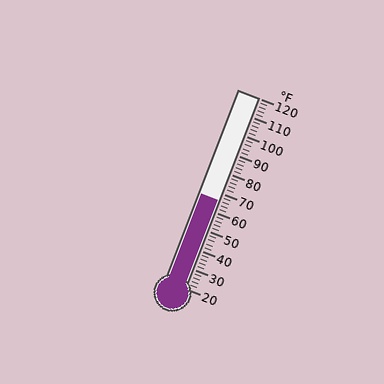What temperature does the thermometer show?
The thermometer shows approximately 66°F.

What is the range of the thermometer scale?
The thermometer scale ranges from 20°F to 120°F.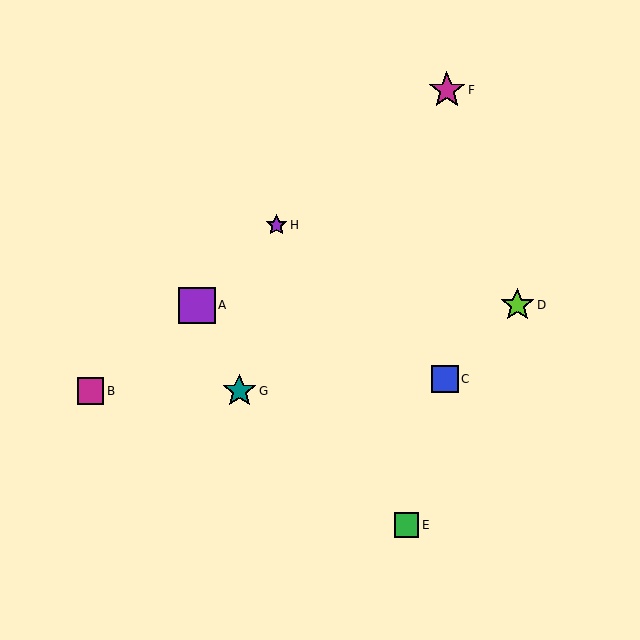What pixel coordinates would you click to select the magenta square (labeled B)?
Click at (90, 391) to select the magenta square B.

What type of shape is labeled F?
Shape F is a magenta star.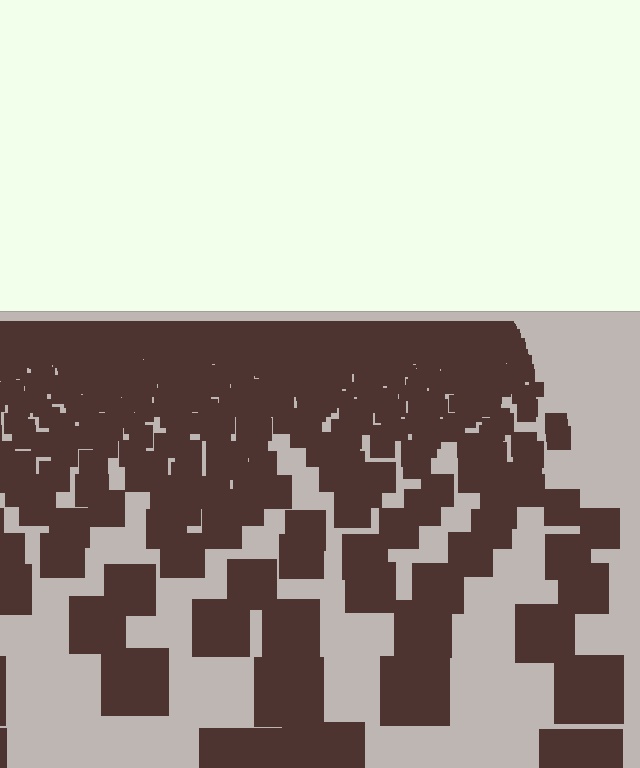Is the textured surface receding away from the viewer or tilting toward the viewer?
The surface is receding away from the viewer. Texture elements get smaller and denser toward the top.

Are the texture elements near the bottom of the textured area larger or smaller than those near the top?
Larger. Near the bottom, elements are closer to the viewer and appear at a bigger on-screen size.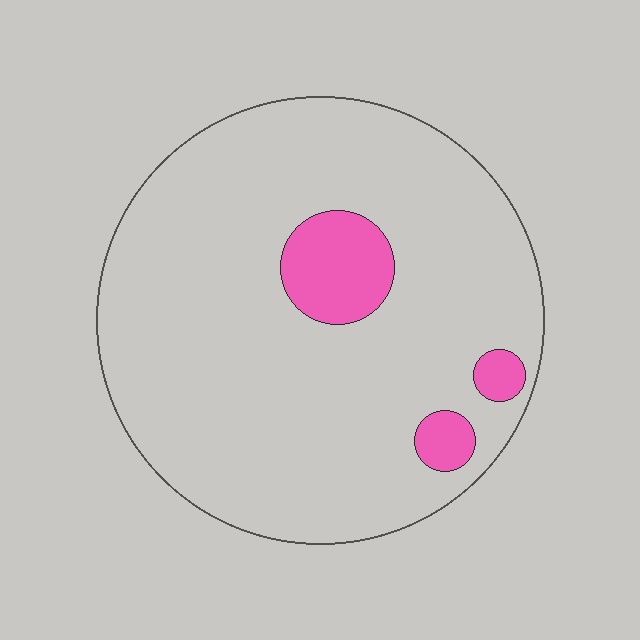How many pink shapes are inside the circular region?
3.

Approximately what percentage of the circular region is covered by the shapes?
Approximately 10%.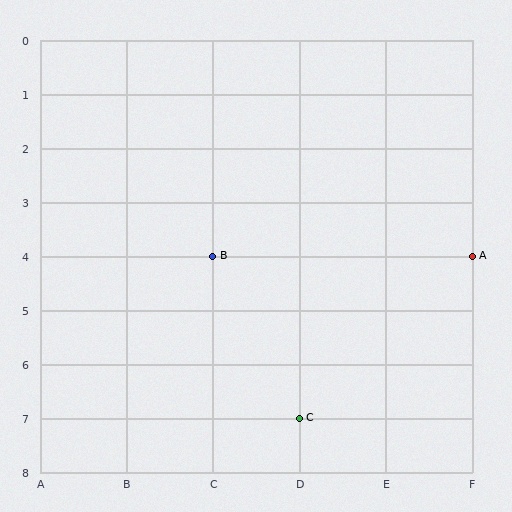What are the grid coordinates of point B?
Point B is at grid coordinates (C, 4).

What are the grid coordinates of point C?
Point C is at grid coordinates (D, 7).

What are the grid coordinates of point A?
Point A is at grid coordinates (F, 4).